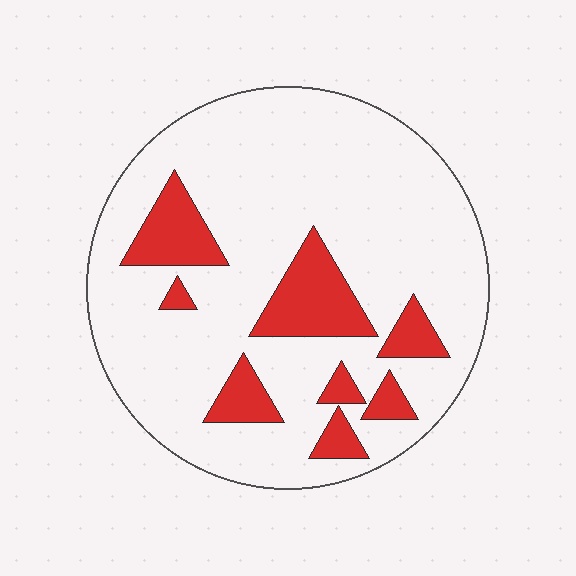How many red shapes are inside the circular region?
8.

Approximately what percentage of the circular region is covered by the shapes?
Approximately 20%.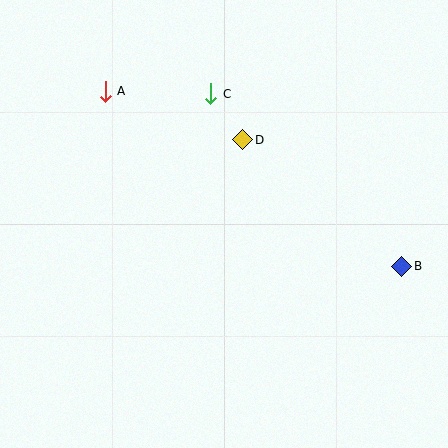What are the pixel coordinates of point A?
Point A is at (105, 91).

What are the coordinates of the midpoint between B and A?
The midpoint between B and A is at (253, 179).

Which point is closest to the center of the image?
Point D at (243, 140) is closest to the center.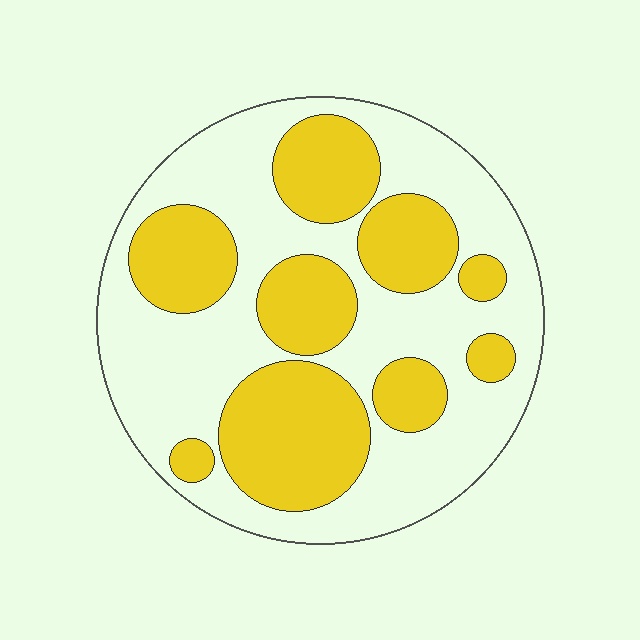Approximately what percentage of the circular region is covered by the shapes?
Approximately 40%.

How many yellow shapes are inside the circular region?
9.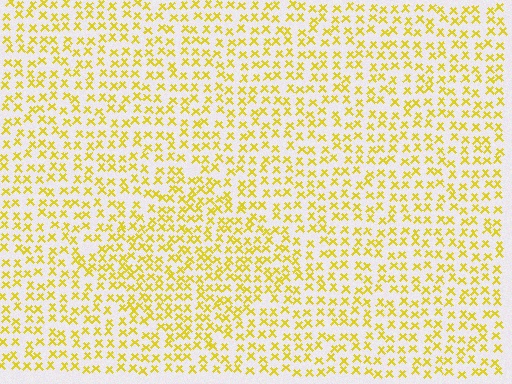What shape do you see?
I see a diamond.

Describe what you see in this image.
The image contains small yellow elements arranged at two different densities. A diamond-shaped region is visible where the elements are more densely packed than the surrounding area.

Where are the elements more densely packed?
The elements are more densely packed inside the diamond boundary.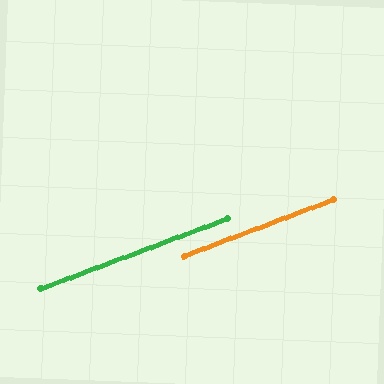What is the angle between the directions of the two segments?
Approximately 0 degrees.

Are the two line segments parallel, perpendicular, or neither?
Parallel — their directions differ by only 0.0°.